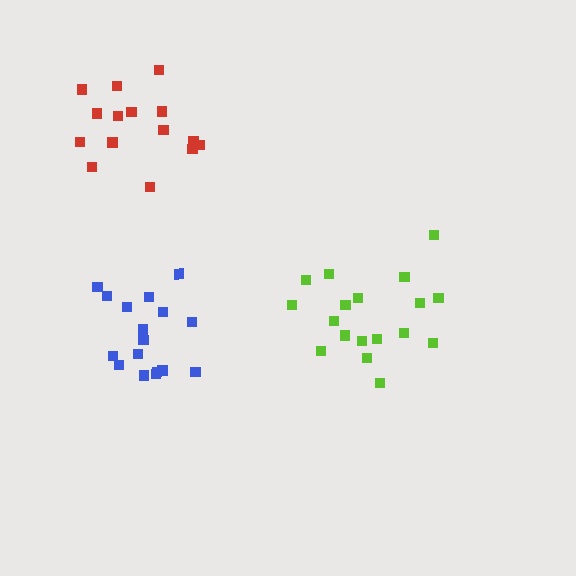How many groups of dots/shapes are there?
There are 3 groups.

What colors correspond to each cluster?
The clusters are colored: lime, blue, red.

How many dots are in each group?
Group 1: 18 dots, Group 2: 17 dots, Group 3: 15 dots (50 total).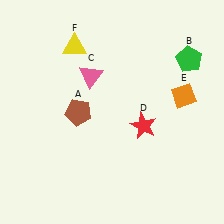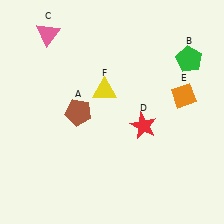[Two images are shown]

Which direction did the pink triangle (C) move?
The pink triangle (C) moved left.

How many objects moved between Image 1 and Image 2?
2 objects moved between the two images.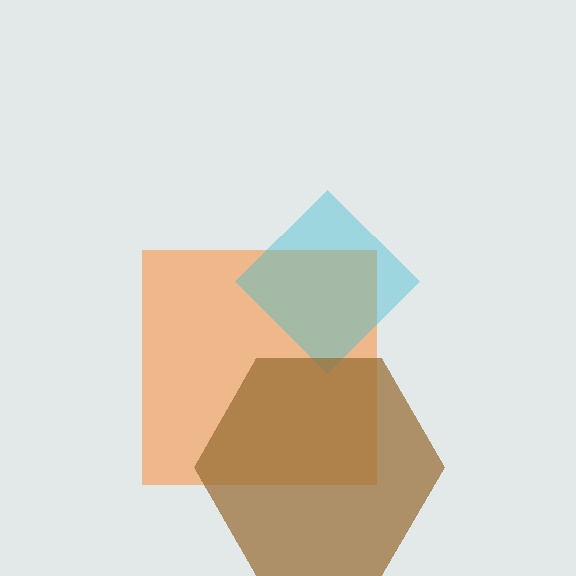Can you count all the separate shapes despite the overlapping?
Yes, there are 3 separate shapes.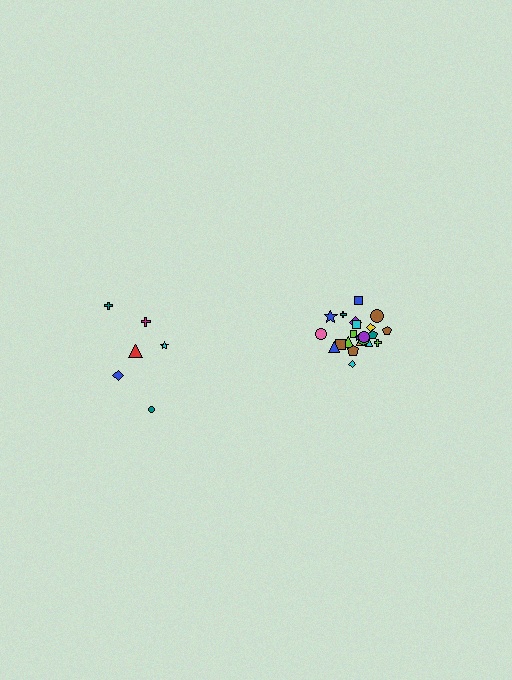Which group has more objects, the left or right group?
The right group.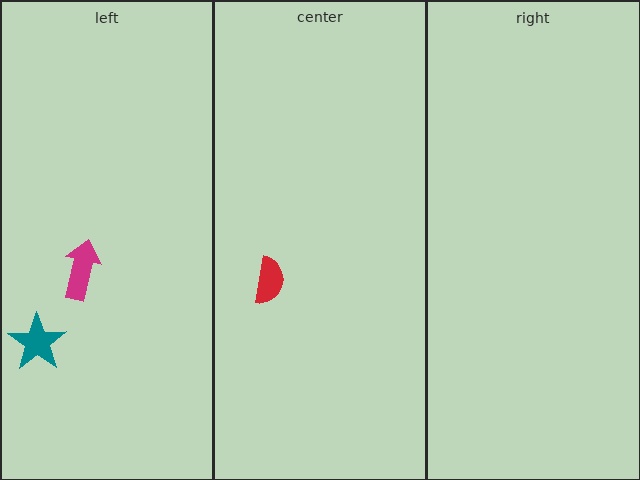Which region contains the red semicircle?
The center region.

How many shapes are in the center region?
1.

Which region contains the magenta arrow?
The left region.